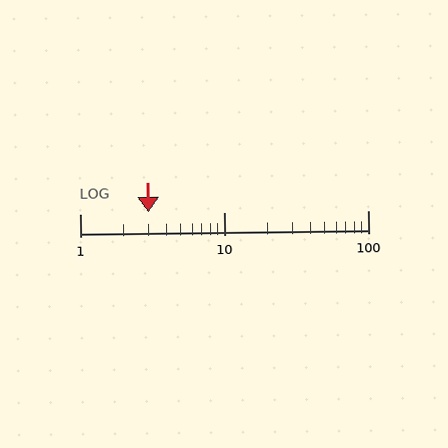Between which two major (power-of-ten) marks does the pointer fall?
The pointer is between 1 and 10.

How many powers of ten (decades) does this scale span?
The scale spans 2 decades, from 1 to 100.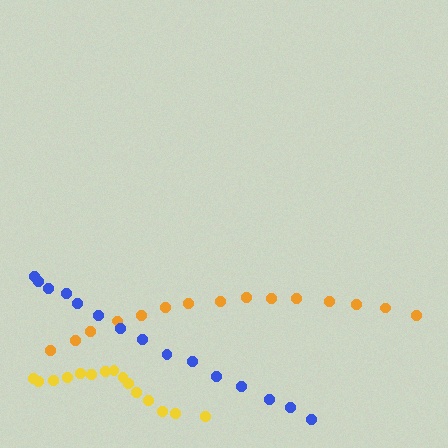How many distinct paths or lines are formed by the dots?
There are 3 distinct paths.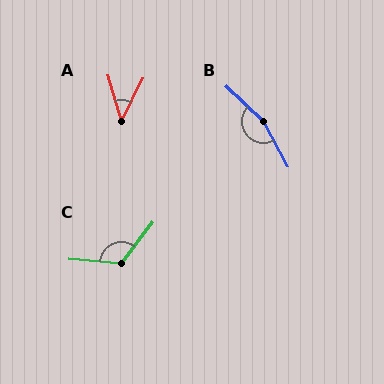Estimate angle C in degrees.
Approximately 123 degrees.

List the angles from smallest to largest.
A (43°), C (123°), B (161°).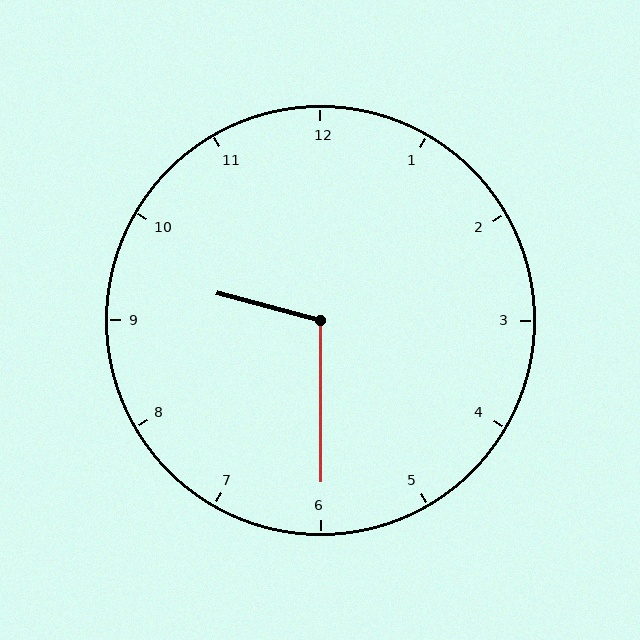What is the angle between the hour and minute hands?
Approximately 105 degrees.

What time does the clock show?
9:30.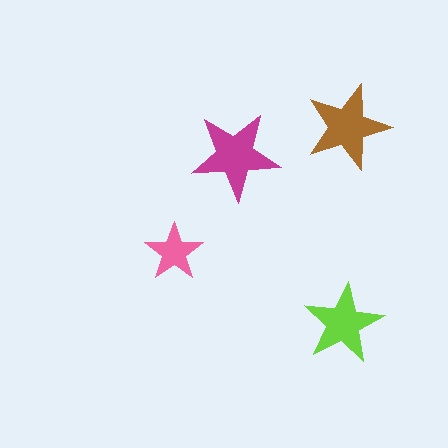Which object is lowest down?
The lime star is bottommost.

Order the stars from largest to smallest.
the magenta one, the brown one, the lime one, the pink one.